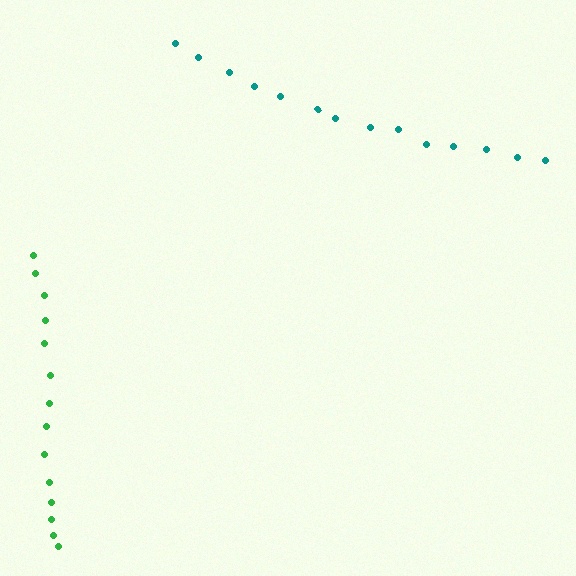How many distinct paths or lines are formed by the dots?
There are 2 distinct paths.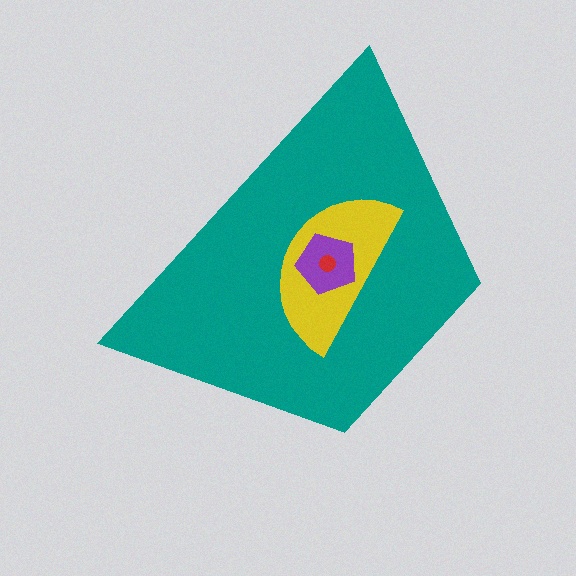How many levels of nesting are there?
4.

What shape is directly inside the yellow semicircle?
The purple pentagon.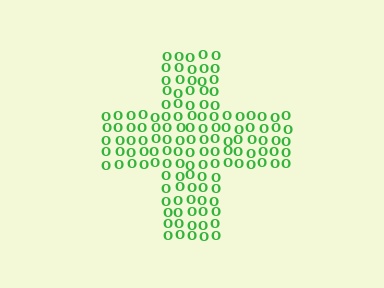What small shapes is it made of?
It is made of small letter O's.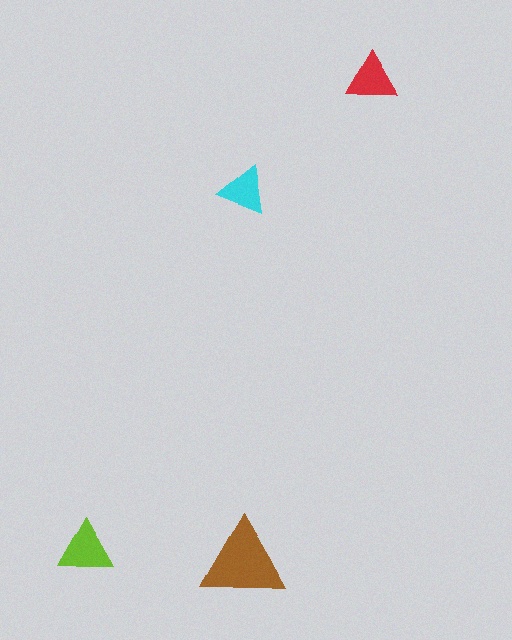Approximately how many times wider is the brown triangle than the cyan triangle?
About 1.5 times wider.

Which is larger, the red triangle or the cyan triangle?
The red one.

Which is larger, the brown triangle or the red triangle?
The brown one.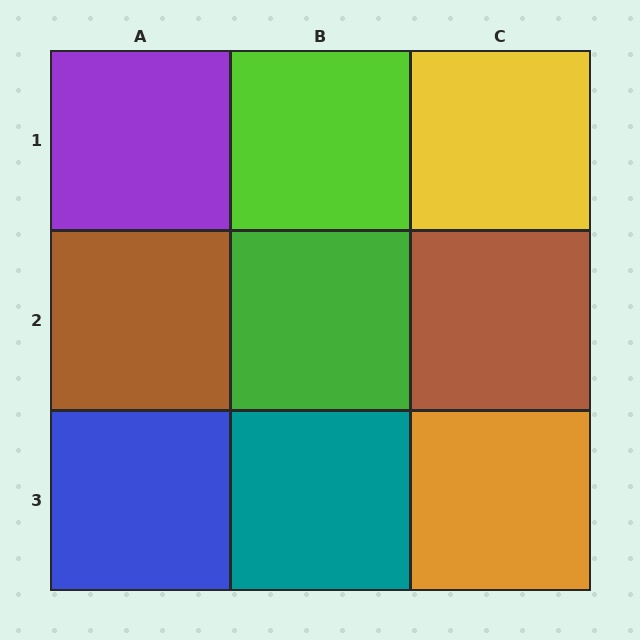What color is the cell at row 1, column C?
Yellow.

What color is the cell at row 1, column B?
Lime.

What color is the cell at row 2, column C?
Brown.